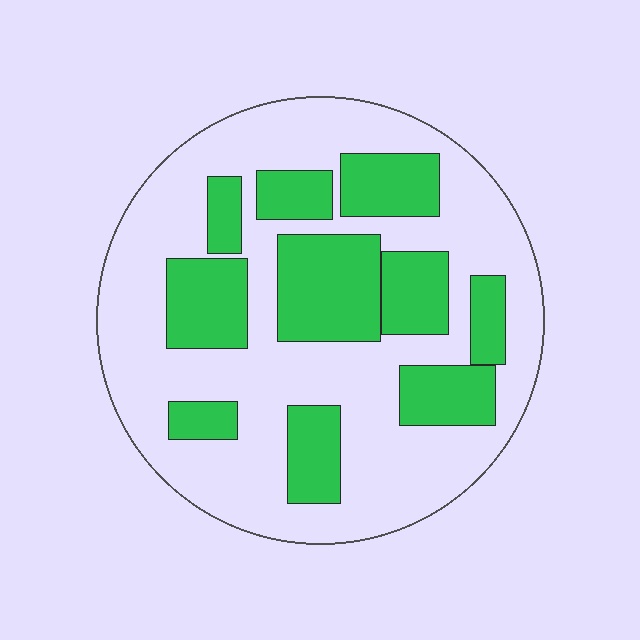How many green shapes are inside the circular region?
10.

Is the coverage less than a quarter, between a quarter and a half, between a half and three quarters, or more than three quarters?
Between a quarter and a half.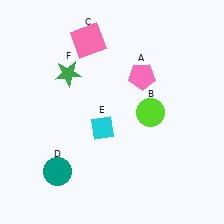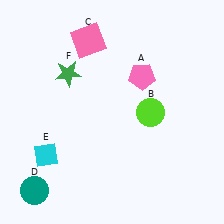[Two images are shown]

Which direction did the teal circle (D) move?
The teal circle (D) moved left.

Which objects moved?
The objects that moved are: the teal circle (D), the cyan diamond (E).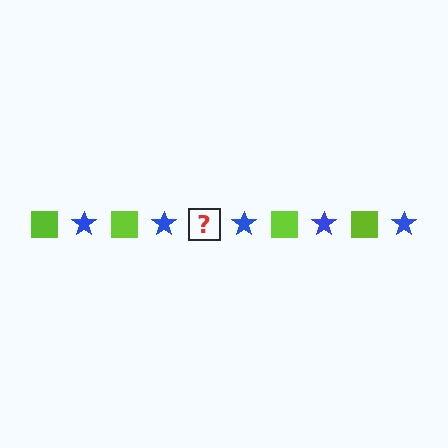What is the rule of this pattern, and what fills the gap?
The rule is that the pattern alternates between lime square and blue star. The gap should be filled with a lime square.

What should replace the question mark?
The question mark should be replaced with a lime square.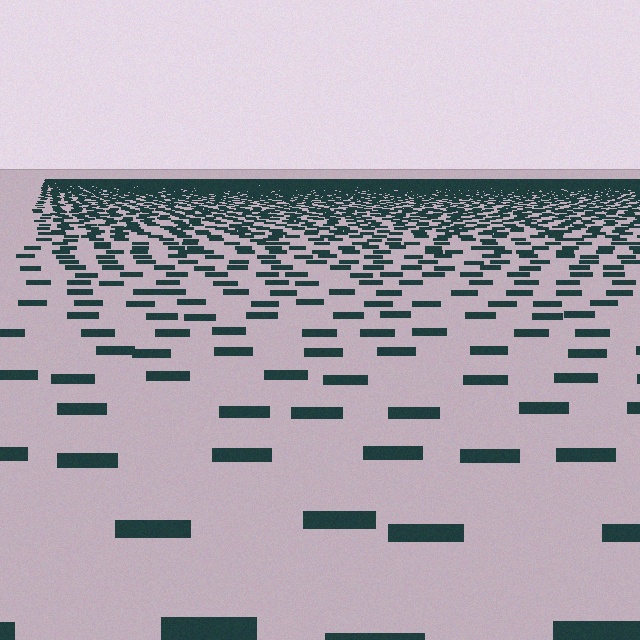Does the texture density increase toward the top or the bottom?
Density increases toward the top.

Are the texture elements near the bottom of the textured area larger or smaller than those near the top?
Larger. Near the bottom, elements are closer to the viewer and appear at a bigger on-screen size.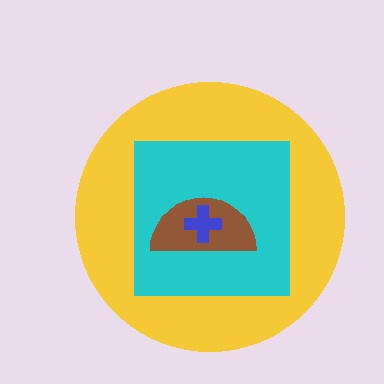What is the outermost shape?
The yellow circle.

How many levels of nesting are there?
4.